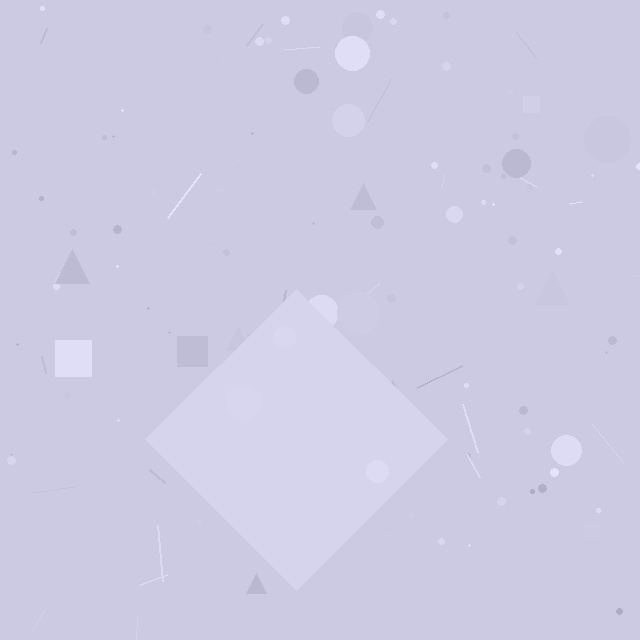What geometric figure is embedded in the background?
A diamond is embedded in the background.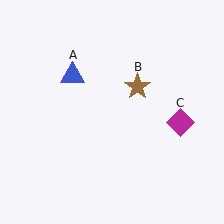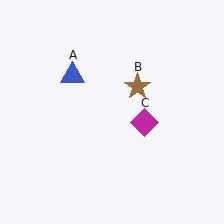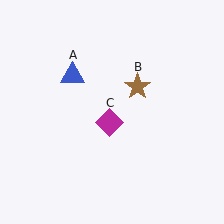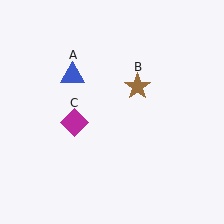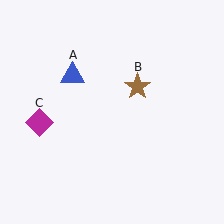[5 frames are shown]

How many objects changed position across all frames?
1 object changed position: magenta diamond (object C).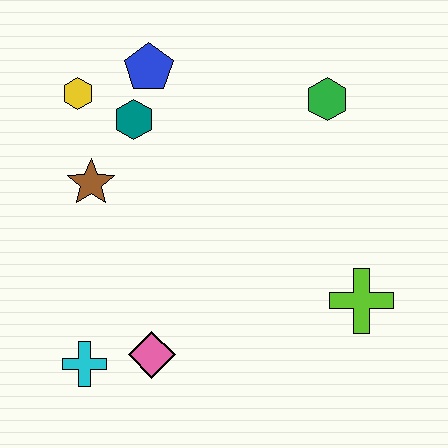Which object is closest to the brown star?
The teal hexagon is closest to the brown star.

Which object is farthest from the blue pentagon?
The lime cross is farthest from the blue pentagon.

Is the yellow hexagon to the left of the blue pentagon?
Yes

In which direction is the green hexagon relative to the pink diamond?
The green hexagon is above the pink diamond.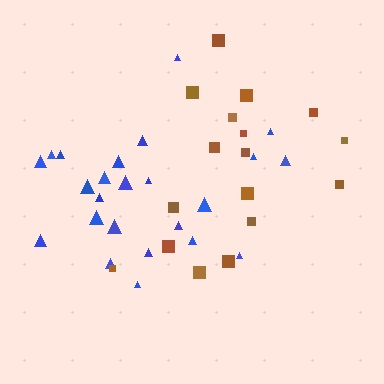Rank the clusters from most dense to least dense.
blue, brown.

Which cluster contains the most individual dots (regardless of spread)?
Blue (24).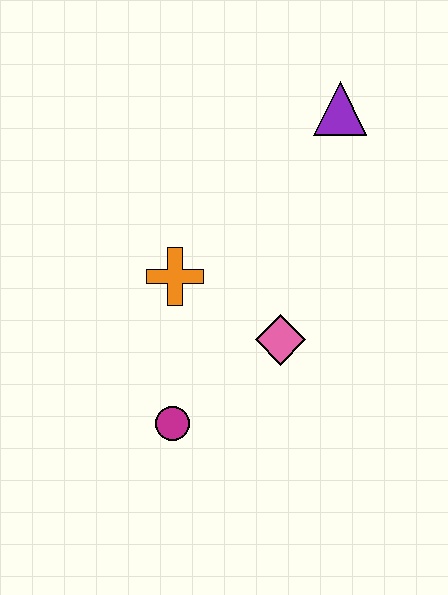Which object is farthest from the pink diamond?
The purple triangle is farthest from the pink diamond.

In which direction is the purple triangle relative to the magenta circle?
The purple triangle is above the magenta circle.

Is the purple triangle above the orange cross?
Yes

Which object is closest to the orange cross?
The pink diamond is closest to the orange cross.